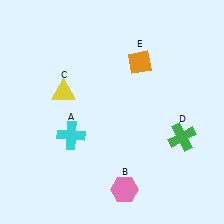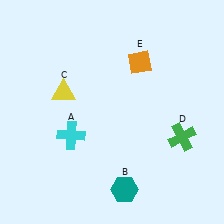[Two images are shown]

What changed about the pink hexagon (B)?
In Image 1, B is pink. In Image 2, it changed to teal.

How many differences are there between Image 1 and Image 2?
There is 1 difference between the two images.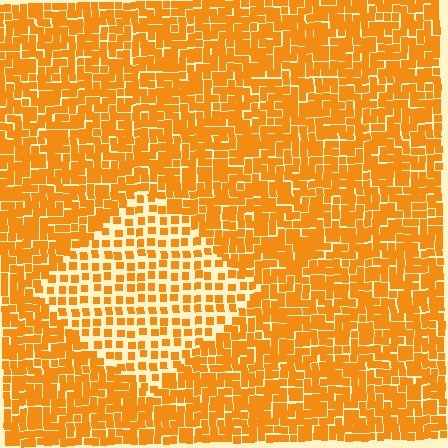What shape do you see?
I see a diamond.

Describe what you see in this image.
The image contains small orange elements arranged at two different densities. A diamond-shaped region is visible where the elements are less densely packed than the surrounding area.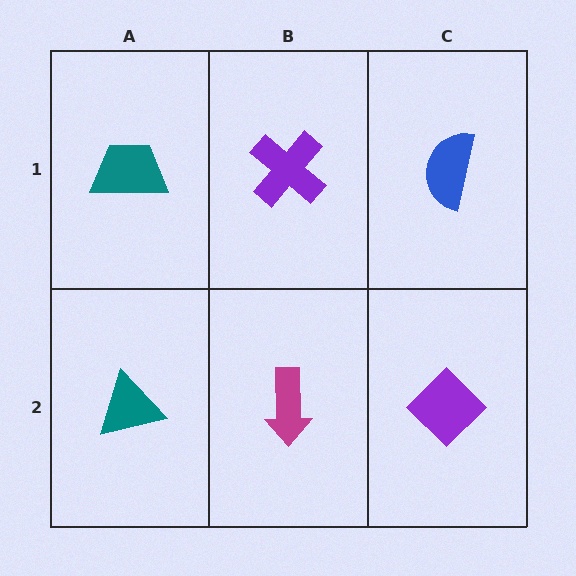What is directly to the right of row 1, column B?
A blue semicircle.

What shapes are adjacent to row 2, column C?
A blue semicircle (row 1, column C), a magenta arrow (row 2, column B).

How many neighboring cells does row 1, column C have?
2.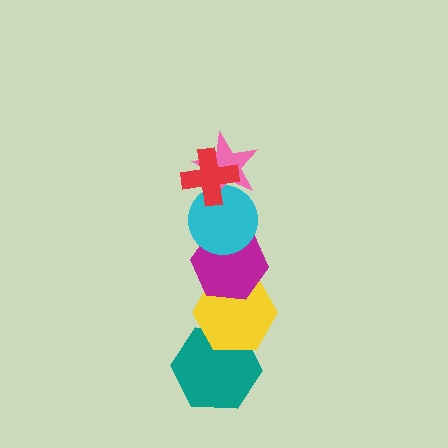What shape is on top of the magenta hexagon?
The cyan circle is on top of the magenta hexagon.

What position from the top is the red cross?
The red cross is 1st from the top.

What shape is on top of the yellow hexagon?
The magenta hexagon is on top of the yellow hexagon.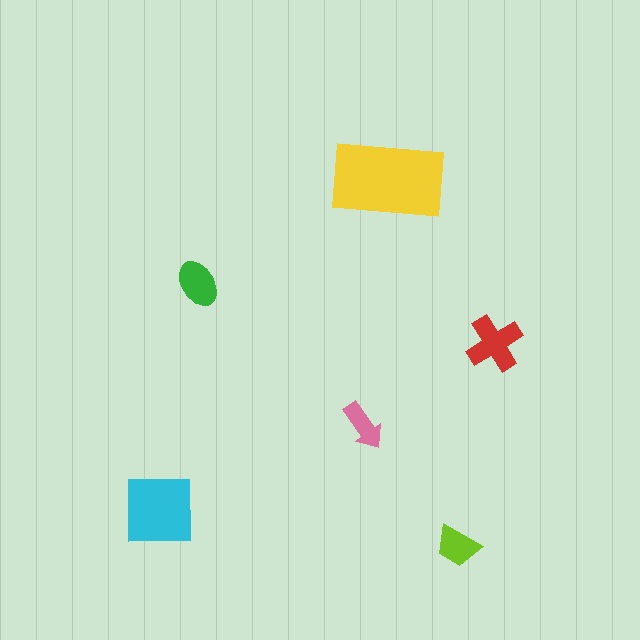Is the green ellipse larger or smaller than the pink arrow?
Larger.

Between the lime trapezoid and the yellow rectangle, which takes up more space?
The yellow rectangle.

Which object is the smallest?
The pink arrow.